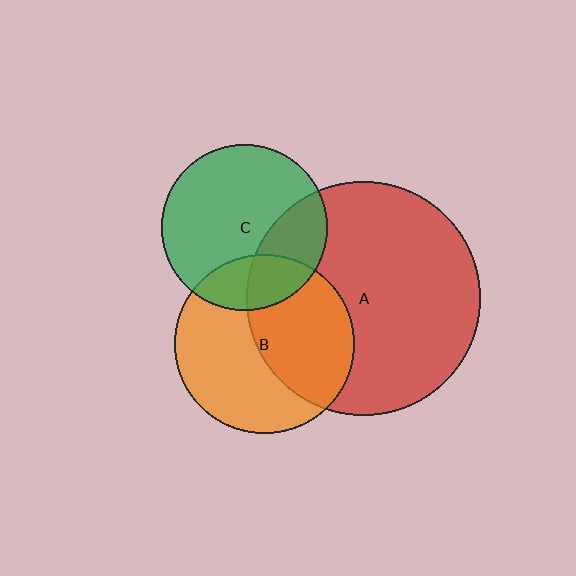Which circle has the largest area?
Circle A (red).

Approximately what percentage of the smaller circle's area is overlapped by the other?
Approximately 20%.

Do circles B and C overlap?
Yes.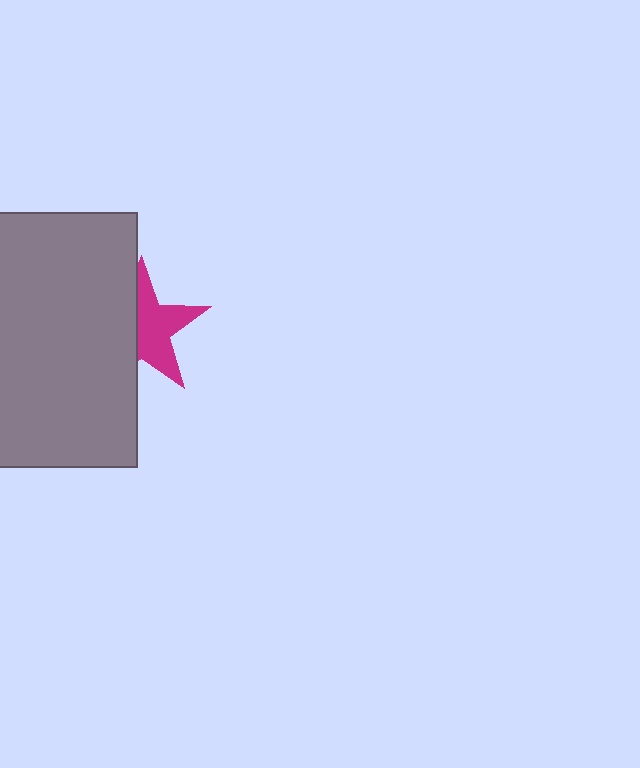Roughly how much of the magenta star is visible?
About half of it is visible (roughly 56%).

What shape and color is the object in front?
The object in front is a gray rectangle.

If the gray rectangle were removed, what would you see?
You would see the complete magenta star.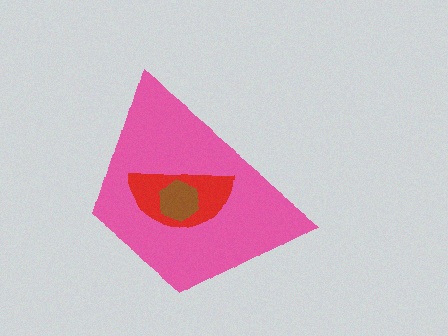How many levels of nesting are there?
3.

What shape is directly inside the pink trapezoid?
The red semicircle.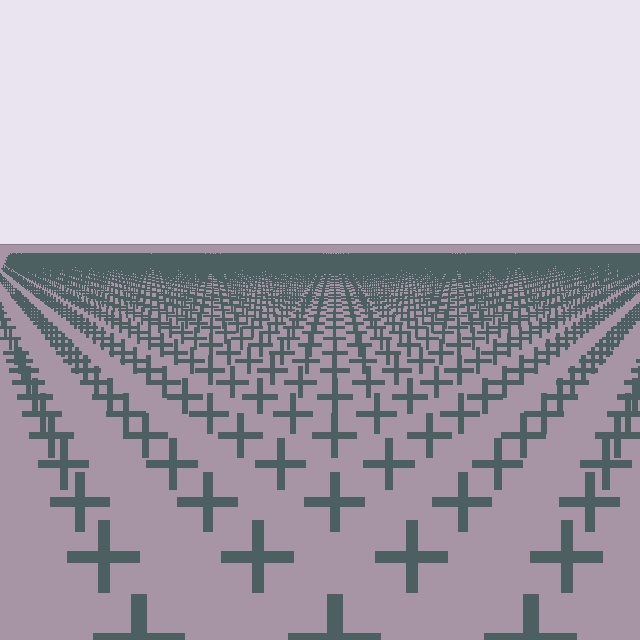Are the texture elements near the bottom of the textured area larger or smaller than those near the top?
Larger. Near the bottom, elements are closer to the viewer and appear at a bigger on-screen size.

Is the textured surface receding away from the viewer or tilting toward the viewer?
The surface is receding away from the viewer. Texture elements get smaller and denser toward the top.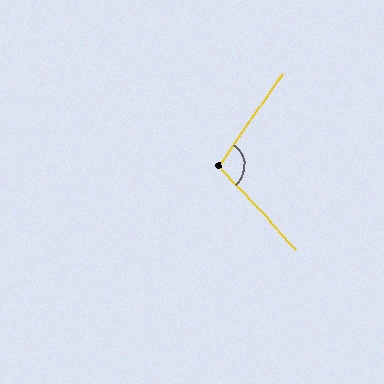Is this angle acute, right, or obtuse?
It is obtuse.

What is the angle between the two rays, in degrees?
Approximately 103 degrees.